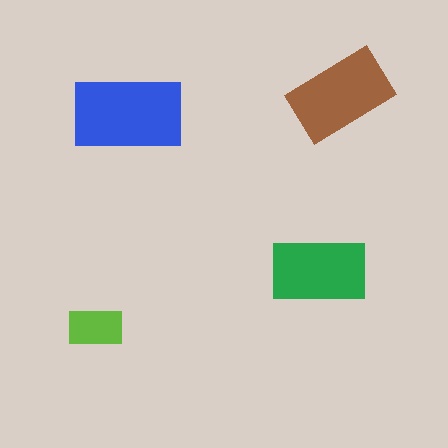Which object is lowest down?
The lime rectangle is bottommost.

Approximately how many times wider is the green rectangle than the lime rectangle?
About 1.5 times wider.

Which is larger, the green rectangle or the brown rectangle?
The brown one.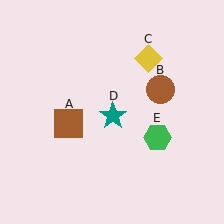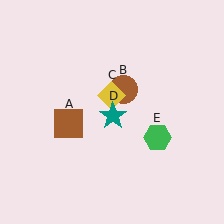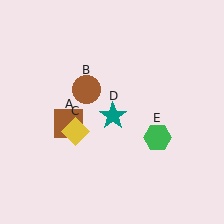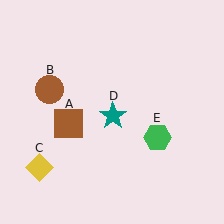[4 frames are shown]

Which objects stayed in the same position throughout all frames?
Brown square (object A) and teal star (object D) and green hexagon (object E) remained stationary.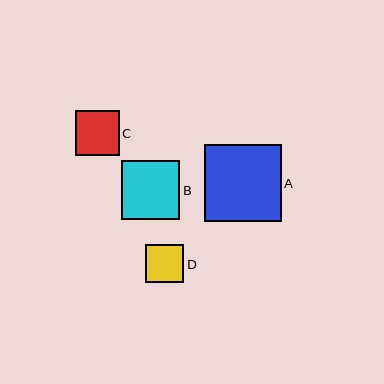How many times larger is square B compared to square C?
Square B is approximately 1.3 times the size of square C.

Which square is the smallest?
Square D is the smallest with a size of approximately 38 pixels.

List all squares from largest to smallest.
From largest to smallest: A, B, C, D.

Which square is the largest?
Square A is the largest with a size of approximately 77 pixels.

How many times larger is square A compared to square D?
Square A is approximately 2.0 times the size of square D.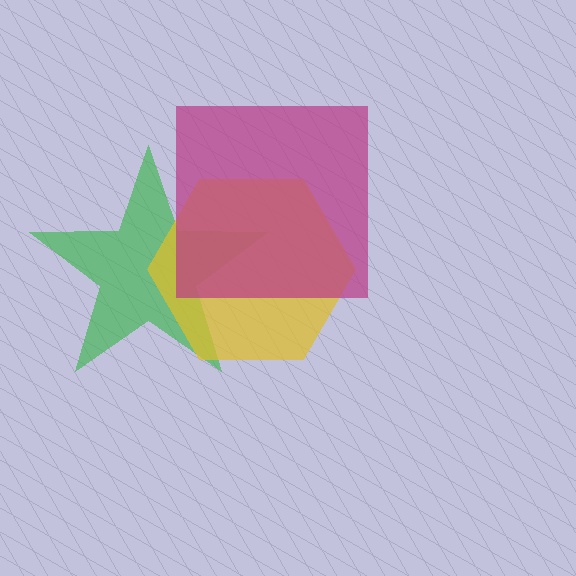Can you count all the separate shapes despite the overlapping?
Yes, there are 3 separate shapes.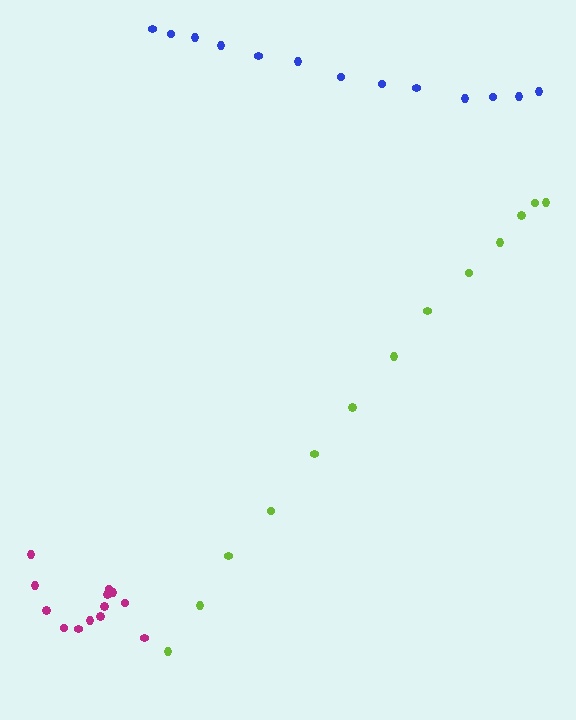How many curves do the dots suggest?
There are 3 distinct paths.